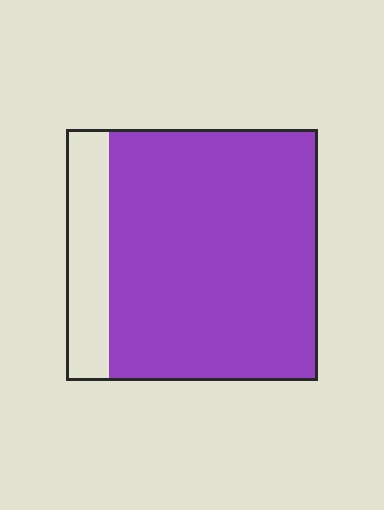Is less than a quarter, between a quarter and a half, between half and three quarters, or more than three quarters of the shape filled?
More than three quarters.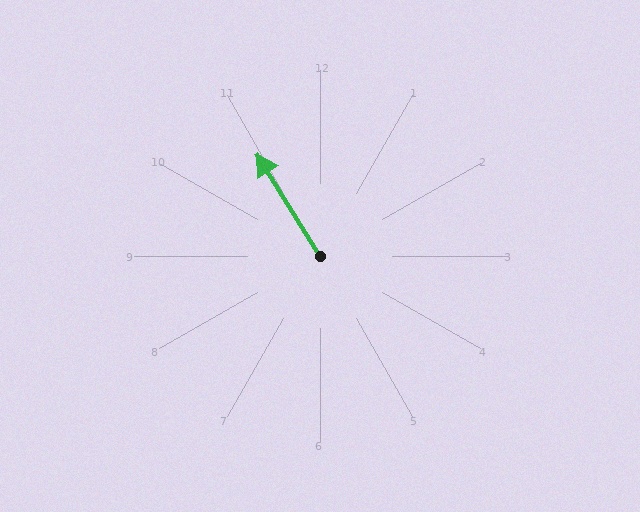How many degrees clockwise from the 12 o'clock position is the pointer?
Approximately 328 degrees.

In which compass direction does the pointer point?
Northwest.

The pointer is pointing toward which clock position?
Roughly 11 o'clock.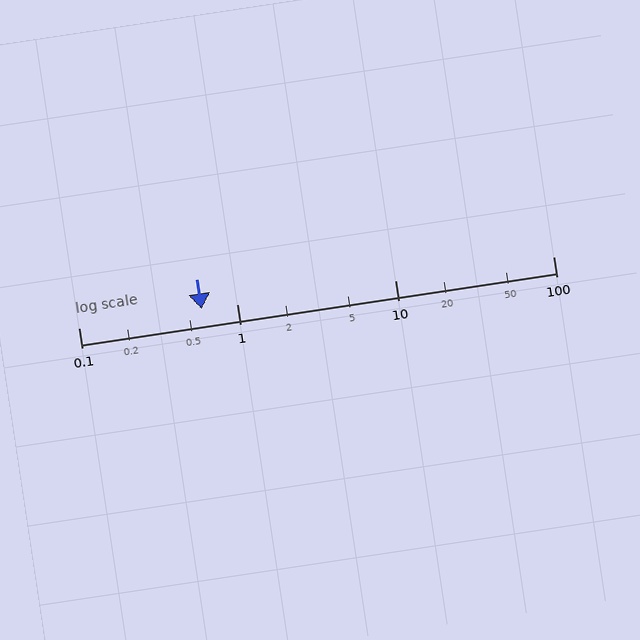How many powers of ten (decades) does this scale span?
The scale spans 3 decades, from 0.1 to 100.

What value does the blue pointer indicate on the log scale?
The pointer indicates approximately 0.6.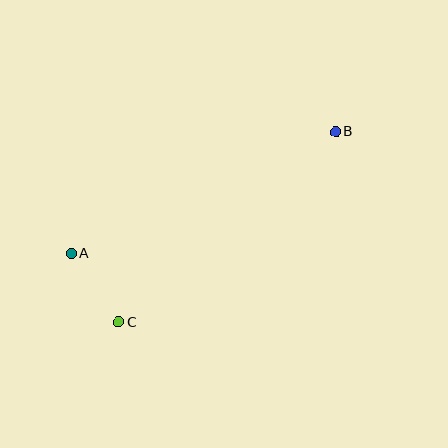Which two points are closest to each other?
Points A and C are closest to each other.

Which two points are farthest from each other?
Points A and B are farthest from each other.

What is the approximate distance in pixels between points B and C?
The distance between B and C is approximately 289 pixels.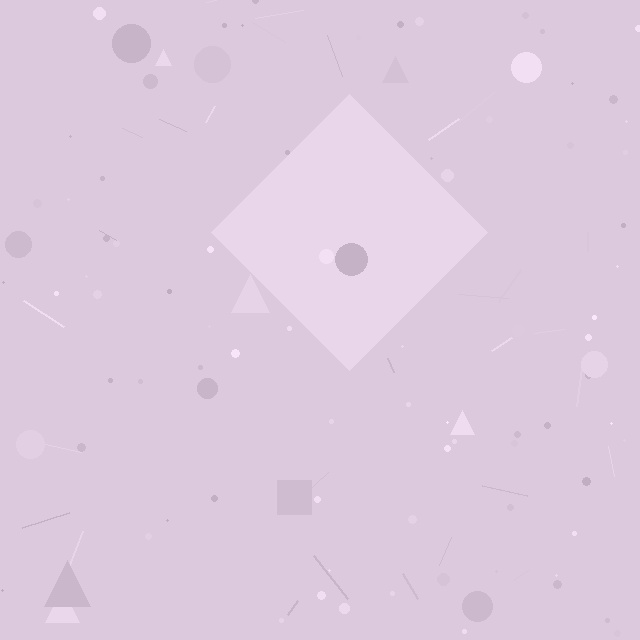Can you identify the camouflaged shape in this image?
The camouflaged shape is a diamond.